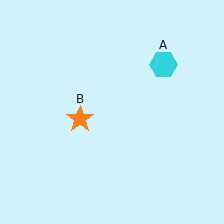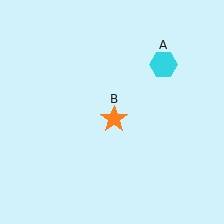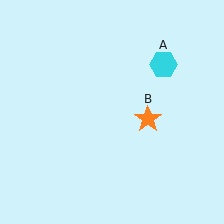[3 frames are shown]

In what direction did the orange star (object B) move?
The orange star (object B) moved right.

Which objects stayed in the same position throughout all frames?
Cyan hexagon (object A) remained stationary.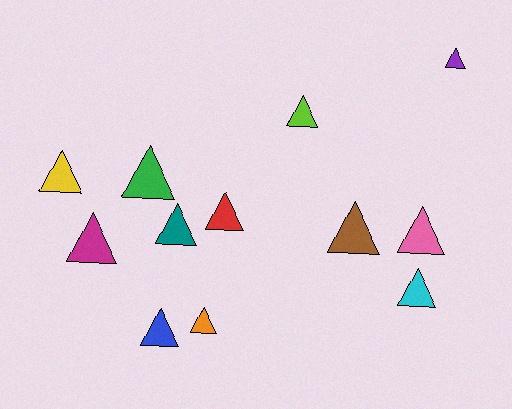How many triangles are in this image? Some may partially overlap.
There are 12 triangles.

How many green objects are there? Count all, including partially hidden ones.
There is 1 green object.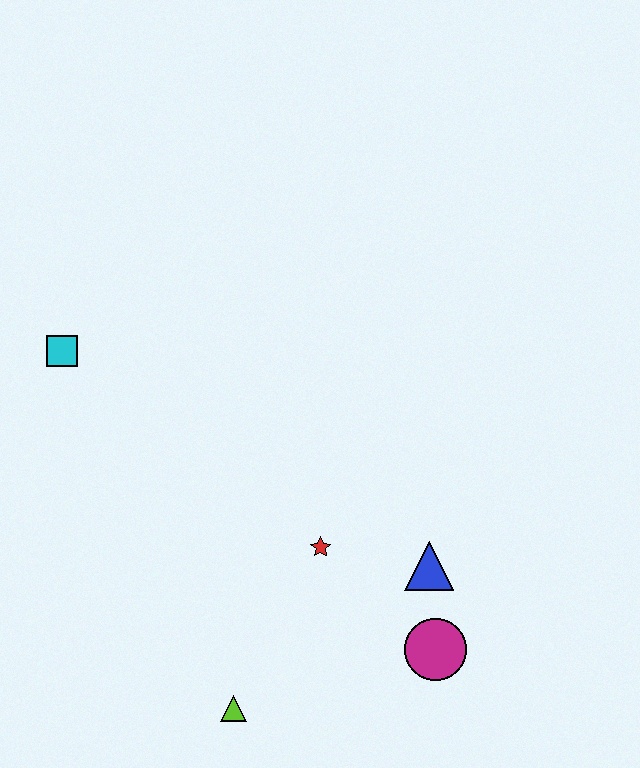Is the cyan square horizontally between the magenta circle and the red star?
No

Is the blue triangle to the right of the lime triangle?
Yes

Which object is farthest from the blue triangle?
The cyan square is farthest from the blue triangle.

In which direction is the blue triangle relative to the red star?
The blue triangle is to the right of the red star.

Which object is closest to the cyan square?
The red star is closest to the cyan square.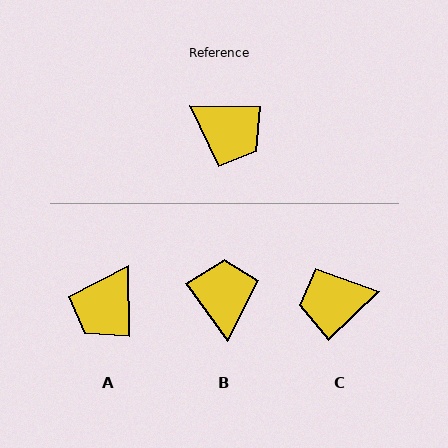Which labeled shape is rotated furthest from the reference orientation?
C, about 135 degrees away.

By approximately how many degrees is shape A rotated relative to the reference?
Approximately 88 degrees clockwise.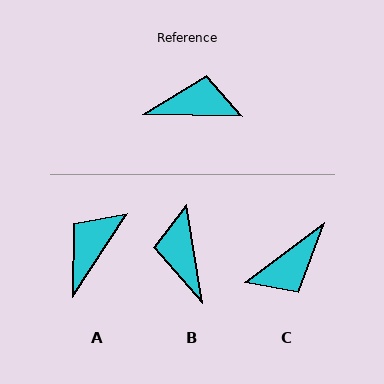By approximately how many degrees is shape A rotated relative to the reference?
Approximately 59 degrees counter-clockwise.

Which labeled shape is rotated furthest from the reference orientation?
C, about 142 degrees away.